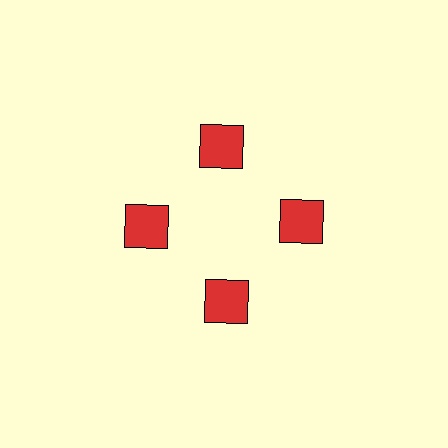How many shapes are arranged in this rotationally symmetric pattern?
There are 4 shapes, arranged in 4 groups of 1.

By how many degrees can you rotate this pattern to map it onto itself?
The pattern maps onto itself every 90 degrees of rotation.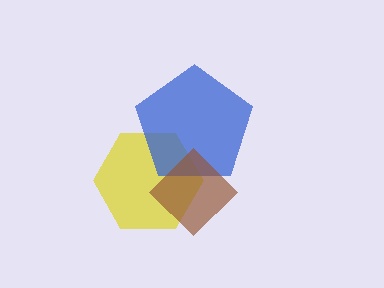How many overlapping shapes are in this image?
There are 3 overlapping shapes in the image.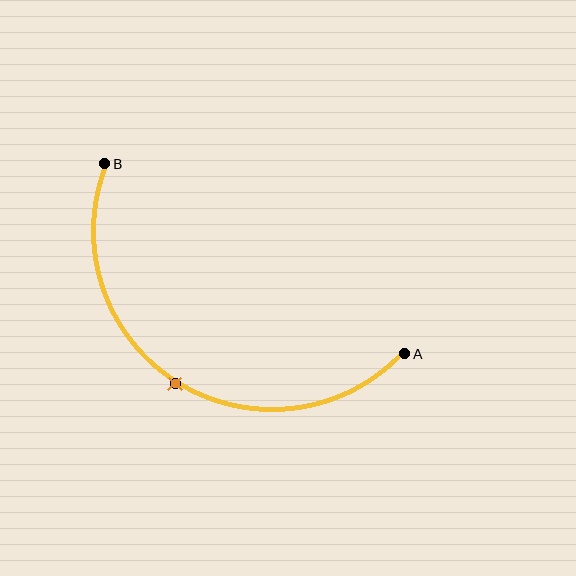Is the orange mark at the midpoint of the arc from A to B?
Yes. The orange mark lies on the arc at equal arc-length from both A and B — it is the arc midpoint.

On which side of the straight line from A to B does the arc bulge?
The arc bulges below the straight line connecting A and B.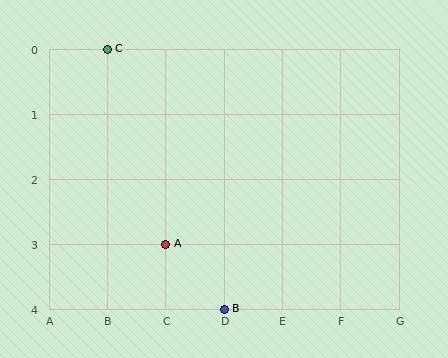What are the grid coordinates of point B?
Point B is at grid coordinates (D, 4).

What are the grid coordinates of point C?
Point C is at grid coordinates (B, 0).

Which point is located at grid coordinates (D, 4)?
Point B is at (D, 4).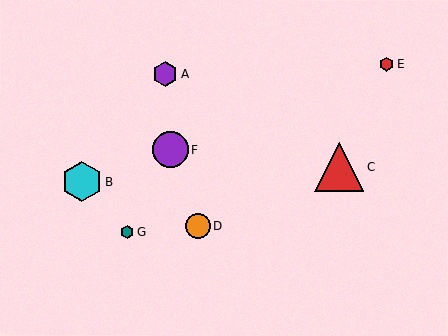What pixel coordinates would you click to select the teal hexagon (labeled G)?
Click at (127, 232) to select the teal hexagon G.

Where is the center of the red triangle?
The center of the red triangle is at (339, 166).